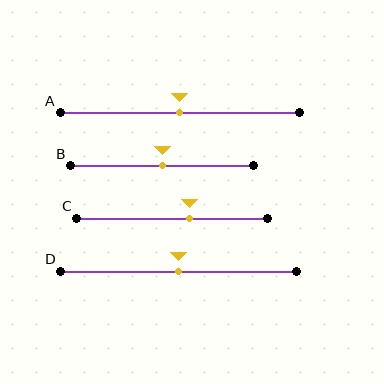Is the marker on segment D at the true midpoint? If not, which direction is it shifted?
Yes, the marker on segment D is at the true midpoint.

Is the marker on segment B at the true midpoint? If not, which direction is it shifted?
Yes, the marker on segment B is at the true midpoint.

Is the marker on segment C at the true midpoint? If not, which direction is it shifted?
No, the marker on segment C is shifted to the right by about 9% of the segment length.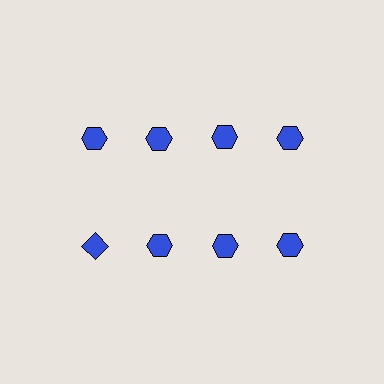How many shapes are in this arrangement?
There are 8 shapes arranged in a grid pattern.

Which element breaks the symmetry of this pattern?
The blue diamond in the second row, leftmost column breaks the symmetry. All other shapes are blue hexagons.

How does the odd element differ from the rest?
It has a different shape: diamond instead of hexagon.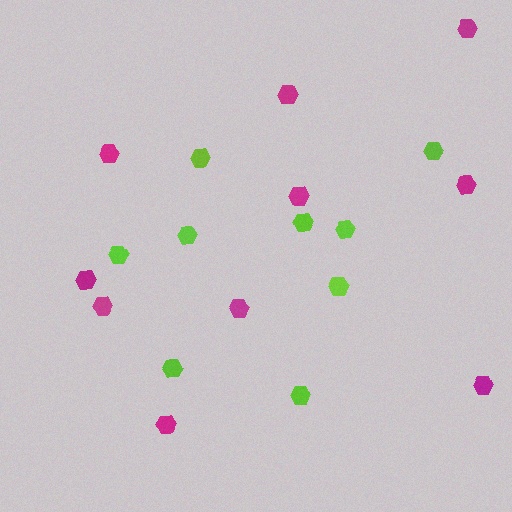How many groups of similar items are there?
There are 2 groups: one group of lime hexagons (9) and one group of magenta hexagons (10).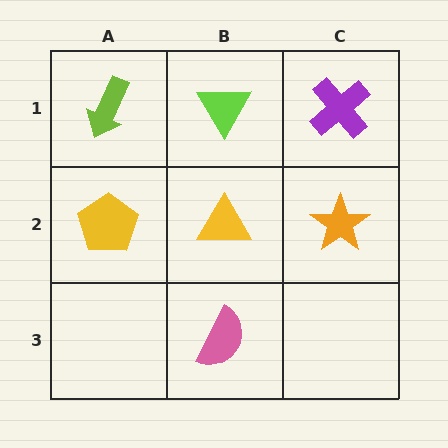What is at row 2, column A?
A yellow pentagon.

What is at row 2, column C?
An orange star.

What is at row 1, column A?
A lime arrow.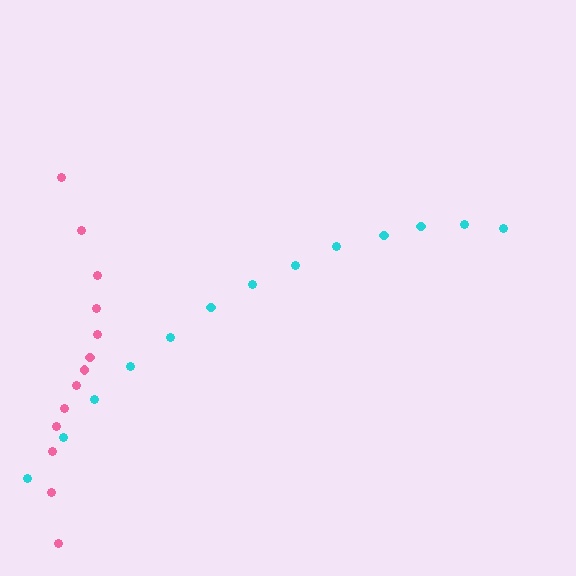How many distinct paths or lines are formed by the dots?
There are 2 distinct paths.